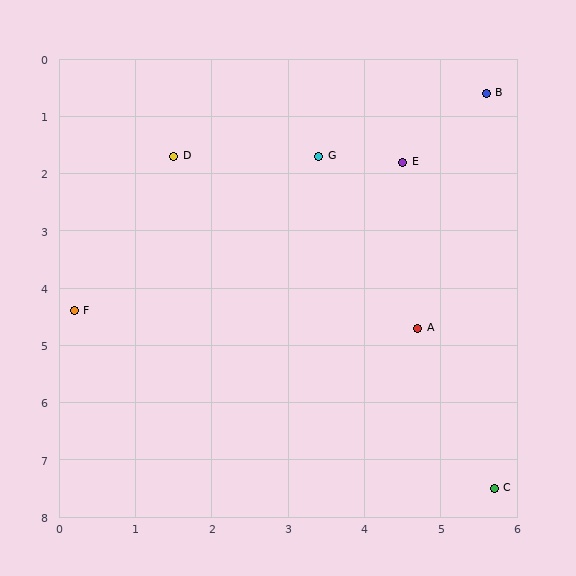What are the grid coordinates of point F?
Point F is at approximately (0.2, 4.4).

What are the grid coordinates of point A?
Point A is at approximately (4.7, 4.7).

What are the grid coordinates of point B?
Point B is at approximately (5.6, 0.6).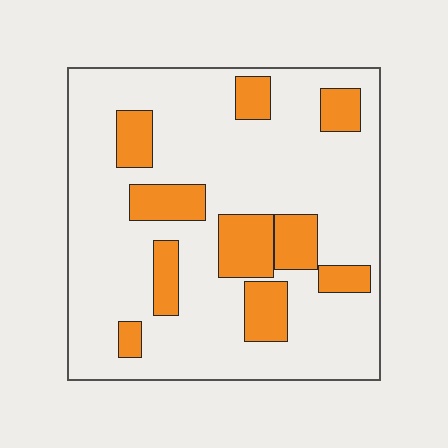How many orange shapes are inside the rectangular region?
10.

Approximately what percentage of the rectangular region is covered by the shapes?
Approximately 20%.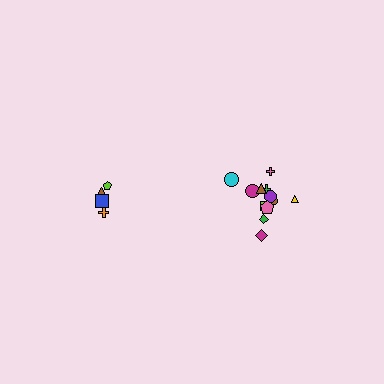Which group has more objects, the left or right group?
The right group.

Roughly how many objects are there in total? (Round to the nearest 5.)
Roughly 15 objects in total.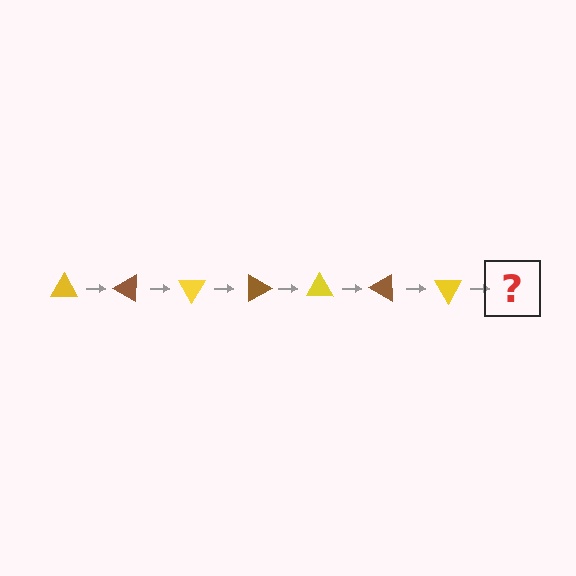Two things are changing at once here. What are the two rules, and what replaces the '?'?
The two rules are that it rotates 30 degrees each step and the color cycles through yellow and brown. The '?' should be a brown triangle, rotated 210 degrees from the start.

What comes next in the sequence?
The next element should be a brown triangle, rotated 210 degrees from the start.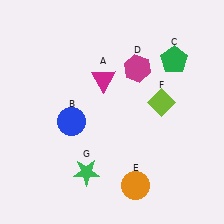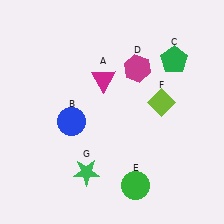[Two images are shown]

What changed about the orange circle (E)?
In Image 1, E is orange. In Image 2, it changed to green.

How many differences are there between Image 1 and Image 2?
There is 1 difference between the two images.